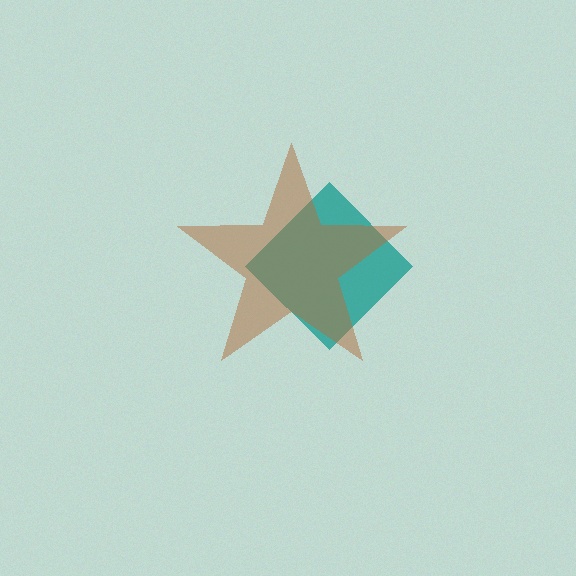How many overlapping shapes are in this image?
There are 2 overlapping shapes in the image.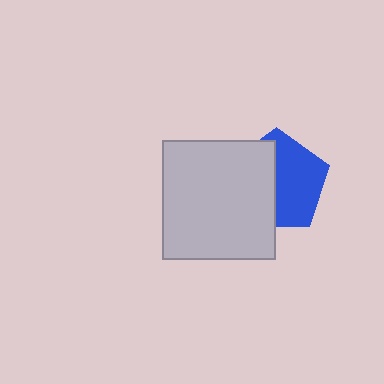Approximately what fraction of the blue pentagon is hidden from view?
Roughly 47% of the blue pentagon is hidden behind the light gray rectangle.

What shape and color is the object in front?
The object in front is a light gray rectangle.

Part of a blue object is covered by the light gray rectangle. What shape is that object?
It is a pentagon.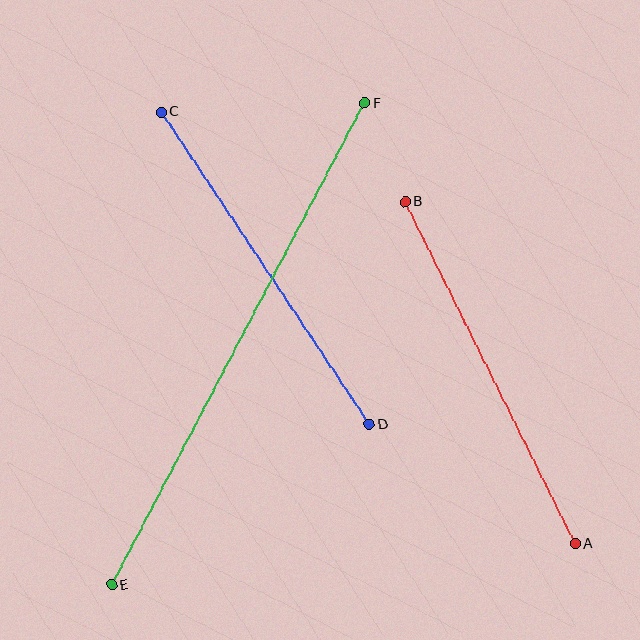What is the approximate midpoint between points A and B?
The midpoint is at approximately (490, 373) pixels.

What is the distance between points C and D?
The distance is approximately 375 pixels.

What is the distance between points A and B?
The distance is approximately 382 pixels.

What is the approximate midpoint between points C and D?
The midpoint is at approximately (265, 268) pixels.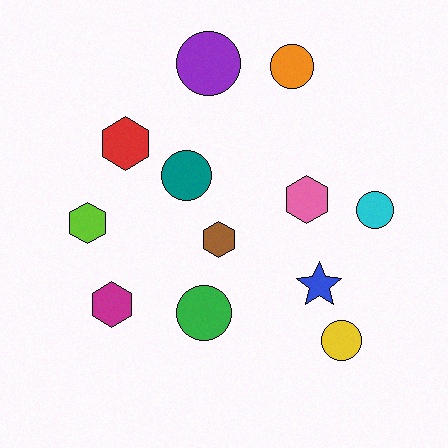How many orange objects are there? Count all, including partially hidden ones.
There is 1 orange object.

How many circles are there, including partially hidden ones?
There are 6 circles.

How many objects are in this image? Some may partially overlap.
There are 12 objects.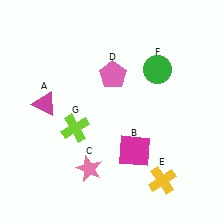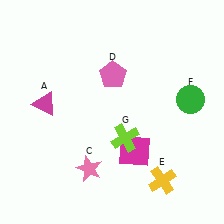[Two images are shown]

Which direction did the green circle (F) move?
The green circle (F) moved right.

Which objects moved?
The objects that moved are: the green circle (F), the lime cross (G).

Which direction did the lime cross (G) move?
The lime cross (G) moved right.